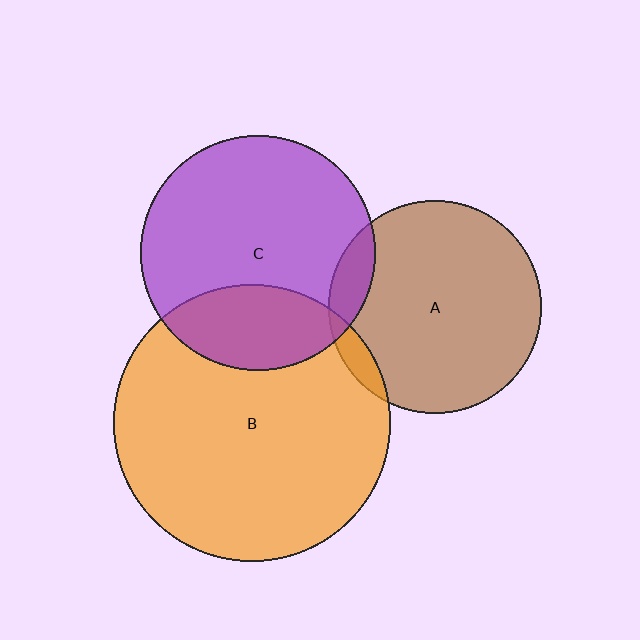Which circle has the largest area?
Circle B (orange).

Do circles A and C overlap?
Yes.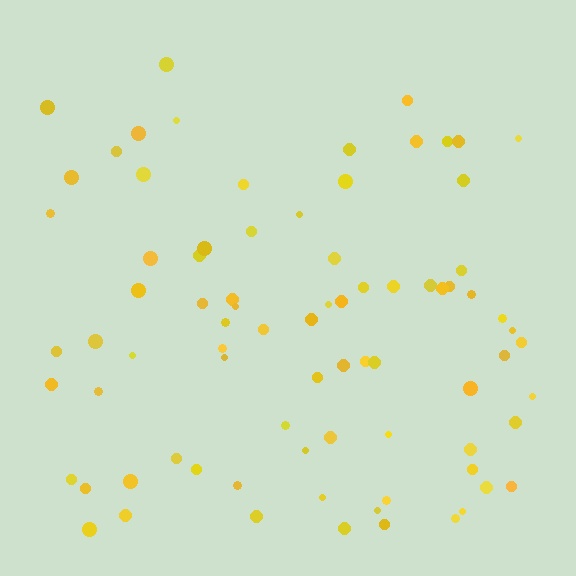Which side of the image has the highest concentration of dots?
The bottom.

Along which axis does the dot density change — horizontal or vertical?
Vertical.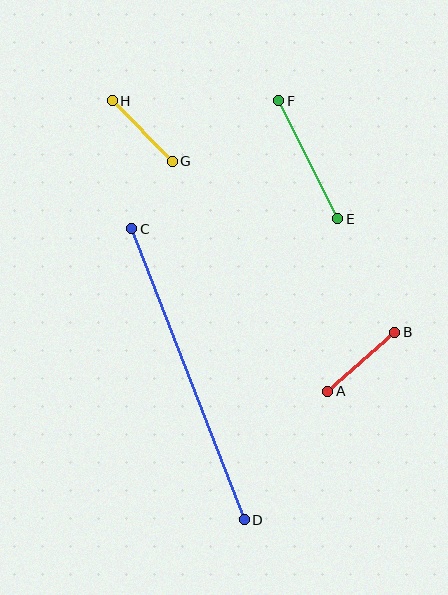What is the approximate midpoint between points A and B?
The midpoint is at approximately (361, 362) pixels.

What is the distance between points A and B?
The distance is approximately 89 pixels.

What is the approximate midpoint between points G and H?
The midpoint is at approximately (142, 131) pixels.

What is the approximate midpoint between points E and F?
The midpoint is at approximately (308, 160) pixels.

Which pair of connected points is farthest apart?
Points C and D are farthest apart.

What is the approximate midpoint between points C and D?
The midpoint is at approximately (188, 374) pixels.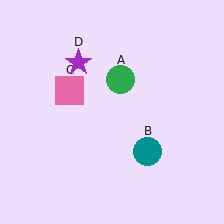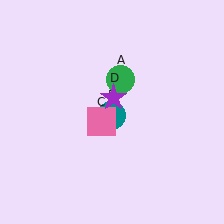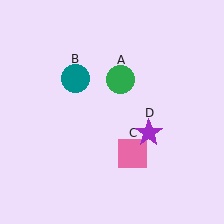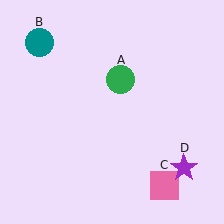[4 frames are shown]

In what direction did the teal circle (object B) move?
The teal circle (object B) moved up and to the left.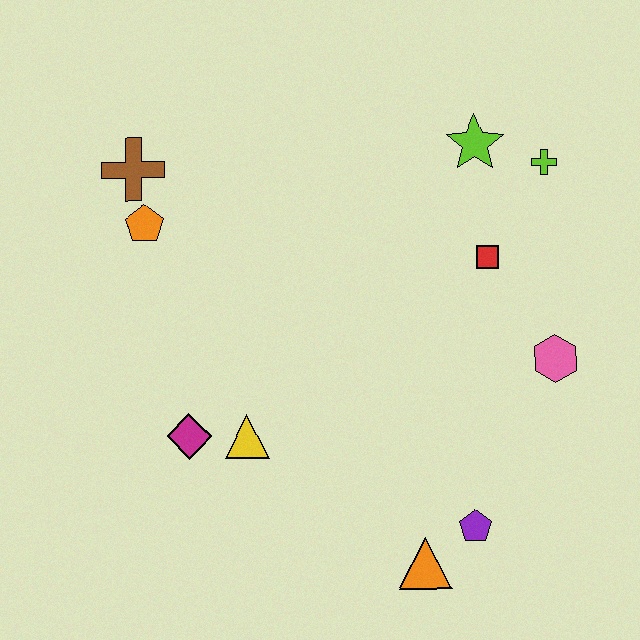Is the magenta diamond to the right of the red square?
No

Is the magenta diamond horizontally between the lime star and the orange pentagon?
Yes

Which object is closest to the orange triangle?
The purple pentagon is closest to the orange triangle.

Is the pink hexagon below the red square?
Yes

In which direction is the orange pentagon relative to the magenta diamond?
The orange pentagon is above the magenta diamond.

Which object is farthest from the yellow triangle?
The lime cross is farthest from the yellow triangle.